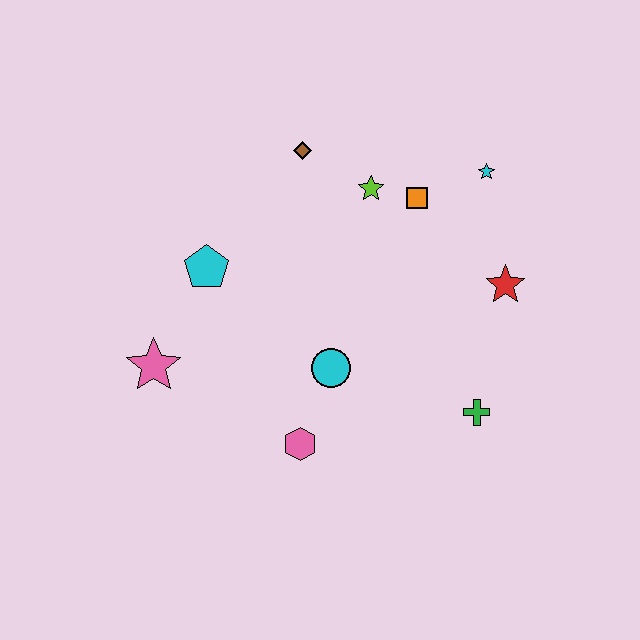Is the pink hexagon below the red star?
Yes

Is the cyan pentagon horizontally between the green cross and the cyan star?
No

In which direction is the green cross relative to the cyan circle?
The green cross is to the right of the cyan circle.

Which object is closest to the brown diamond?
The lime star is closest to the brown diamond.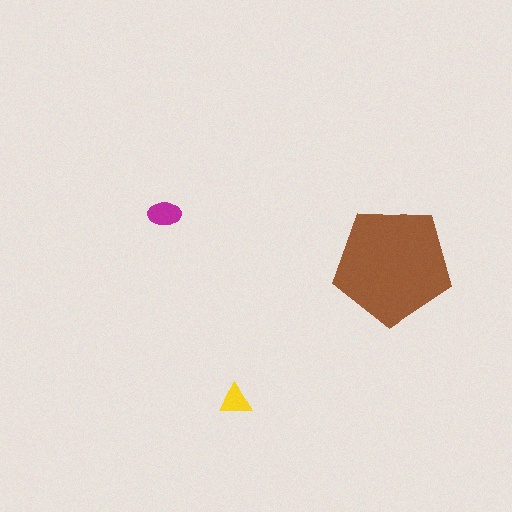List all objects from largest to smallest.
The brown pentagon, the magenta ellipse, the yellow triangle.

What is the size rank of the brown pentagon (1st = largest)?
1st.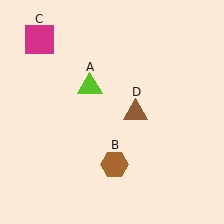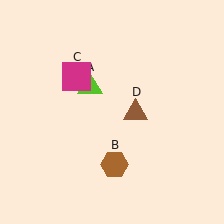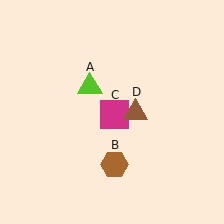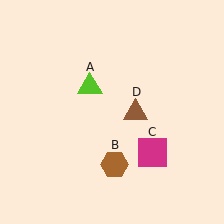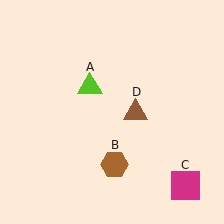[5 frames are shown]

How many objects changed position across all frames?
1 object changed position: magenta square (object C).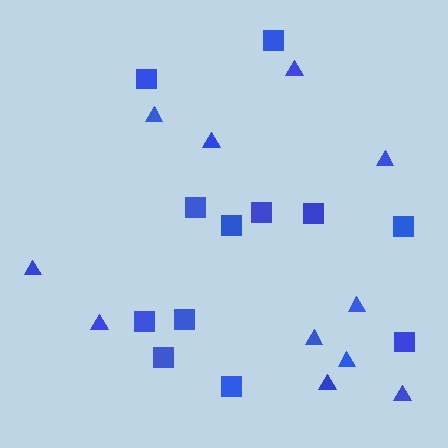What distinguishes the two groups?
There are 2 groups: one group of squares (12) and one group of triangles (11).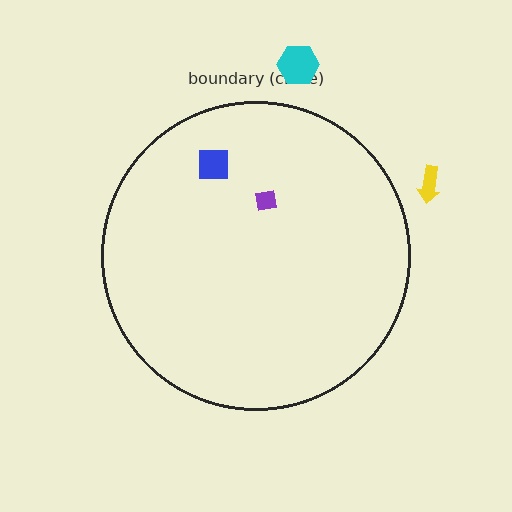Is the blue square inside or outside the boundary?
Inside.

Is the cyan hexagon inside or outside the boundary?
Outside.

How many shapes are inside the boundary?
2 inside, 2 outside.